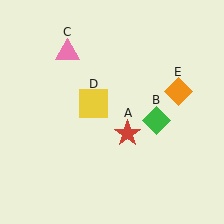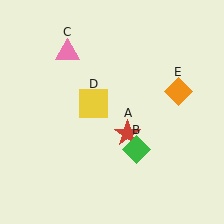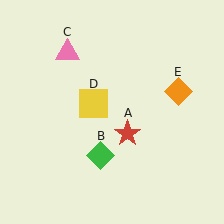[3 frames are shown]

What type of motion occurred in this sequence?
The green diamond (object B) rotated clockwise around the center of the scene.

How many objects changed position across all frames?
1 object changed position: green diamond (object B).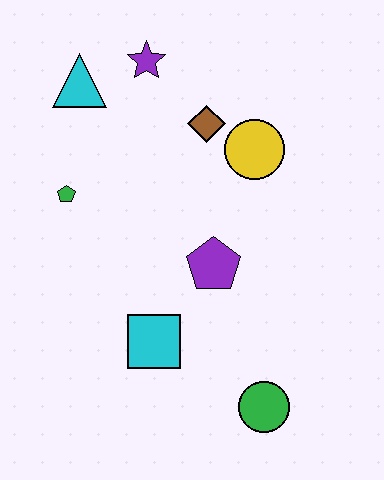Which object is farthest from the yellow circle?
The green circle is farthest from the yellow circle.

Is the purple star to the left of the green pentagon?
No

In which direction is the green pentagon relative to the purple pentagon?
The green pentagon is to the left of the purple pentagon.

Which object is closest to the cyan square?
The purple pentagon is closest to the cyan square.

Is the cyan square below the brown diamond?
Yes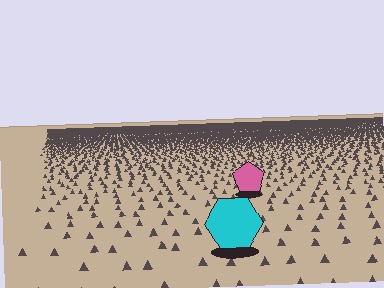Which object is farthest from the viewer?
The pink pentagon is farthest from the viewer. It appears smaller and the ground texture around it is denser.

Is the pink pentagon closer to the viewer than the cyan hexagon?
No. The cyan hexagon is closer — you can tell from the texture gradient: the ground texture is coarser near it.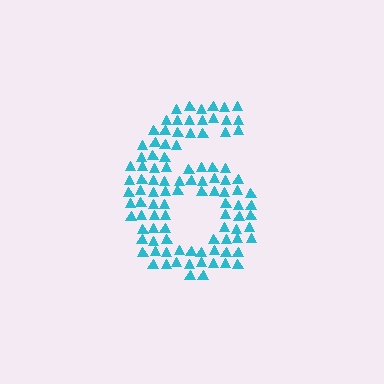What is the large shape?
The large shape is the digit 6.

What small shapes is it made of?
It is made of small triangles.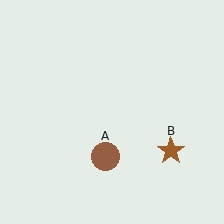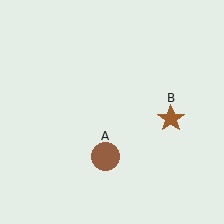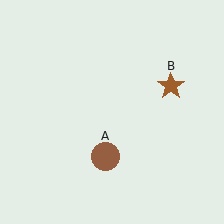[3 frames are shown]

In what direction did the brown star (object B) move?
The brown star (object B) moved up.